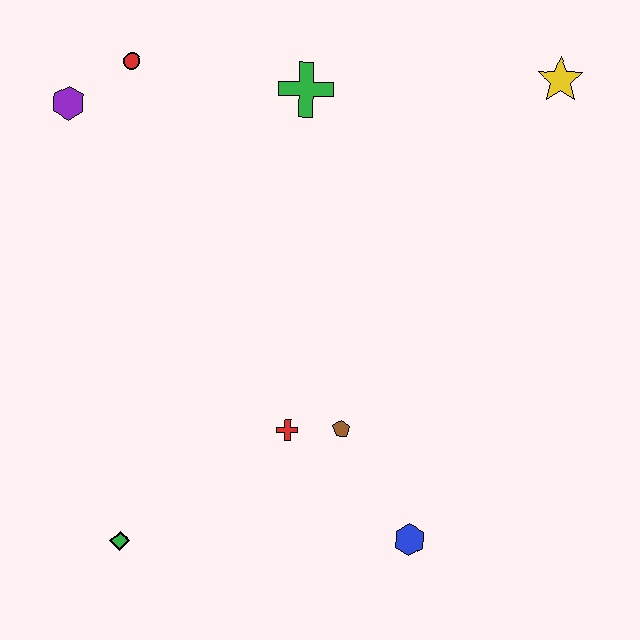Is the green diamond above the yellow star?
No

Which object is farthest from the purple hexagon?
The blue hexagon is farthest from the purple hexagon.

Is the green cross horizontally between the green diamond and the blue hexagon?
Yes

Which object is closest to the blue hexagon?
The brown pentagon is closest to the blue hexagon.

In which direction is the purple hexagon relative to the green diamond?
The purple hexagon is above the green diamond.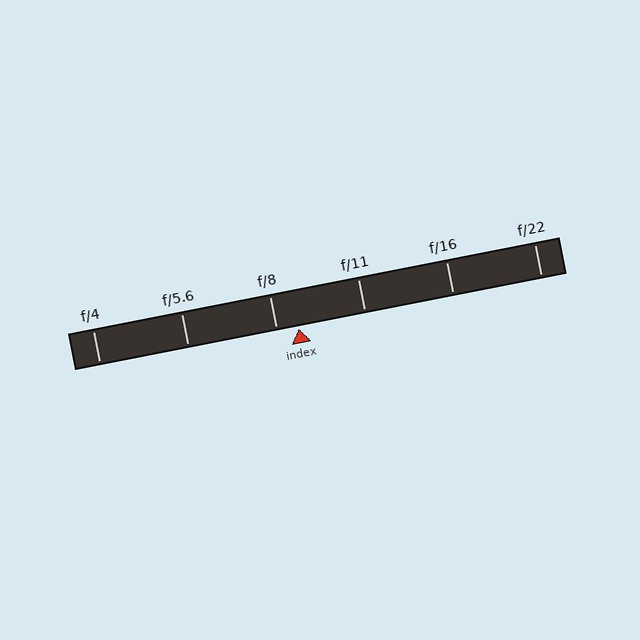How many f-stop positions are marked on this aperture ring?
There are 6 f-stop positions marked.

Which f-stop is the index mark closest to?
The index mark is closest to f/8.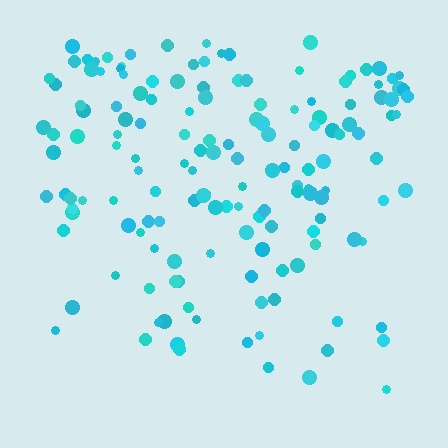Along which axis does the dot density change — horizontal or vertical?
Vertical.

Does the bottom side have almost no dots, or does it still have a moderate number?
Still a moderate number, just noticeably fewer than the top.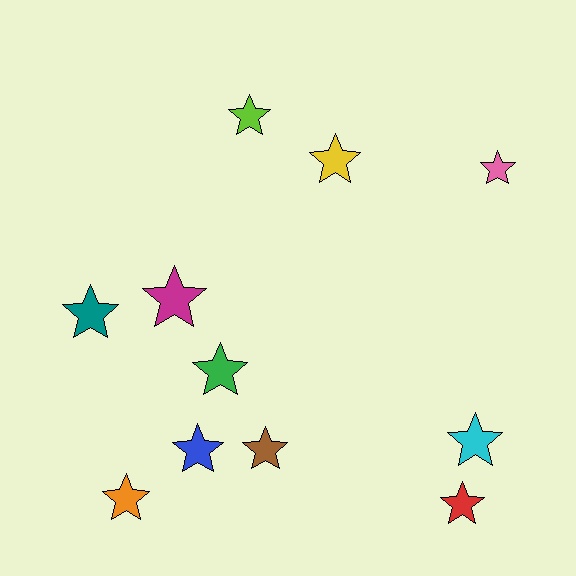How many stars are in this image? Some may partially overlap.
There are 11 stars.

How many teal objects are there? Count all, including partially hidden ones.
There is 1 teal object.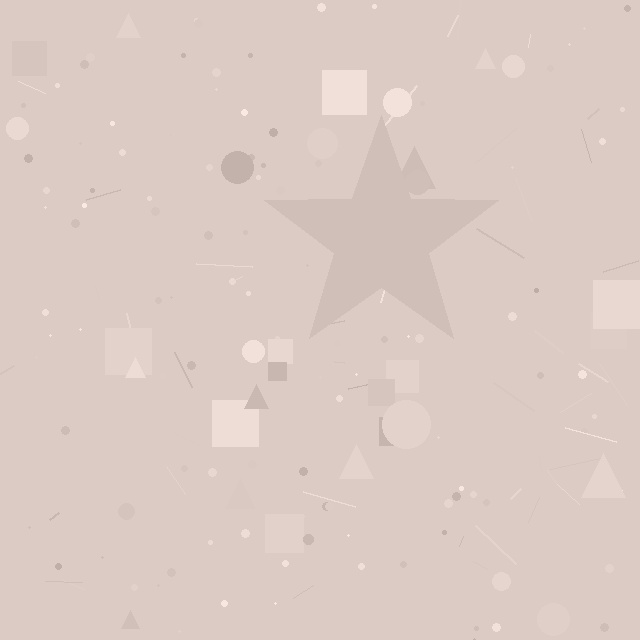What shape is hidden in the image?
A star is hidden in the image.